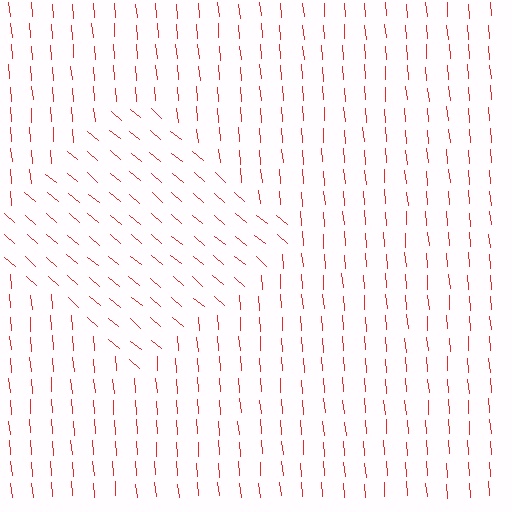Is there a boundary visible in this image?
Yes, there is a texture boundary formed by a change in line orientation.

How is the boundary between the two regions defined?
The boundary is defined purely by a change in line orientation (approximately 45 degrees difference). All lines are the same color and thickness.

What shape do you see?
I see a diamond.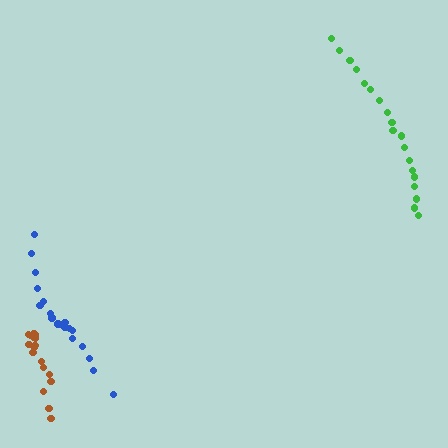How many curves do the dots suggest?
There are 3 distinct paths.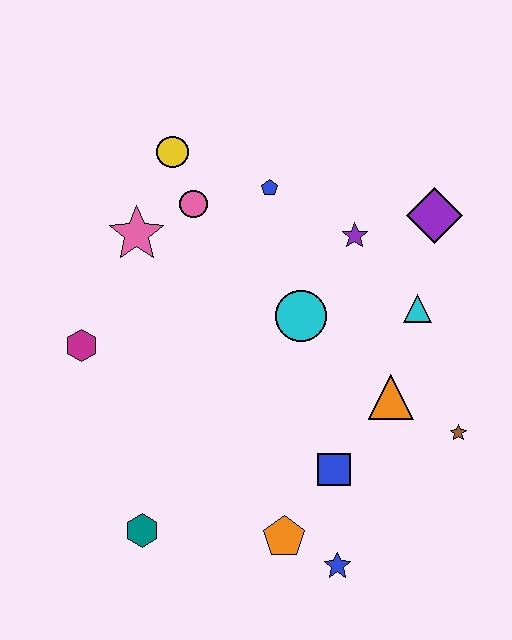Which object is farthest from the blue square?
The yellow circle is farthest from the blue square.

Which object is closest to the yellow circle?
The pink circle is closest to the yellow circle.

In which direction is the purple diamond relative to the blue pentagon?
The purple diamond is to the right of the blue pentagon.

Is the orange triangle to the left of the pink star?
No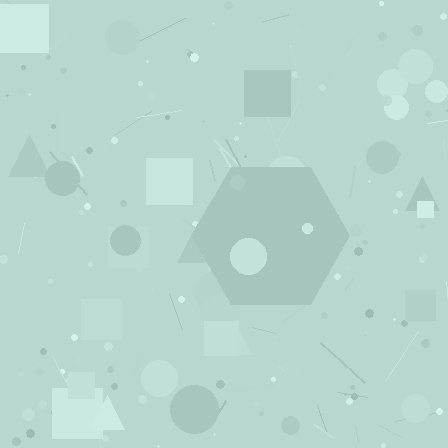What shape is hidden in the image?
A hexagon is hidden in the image.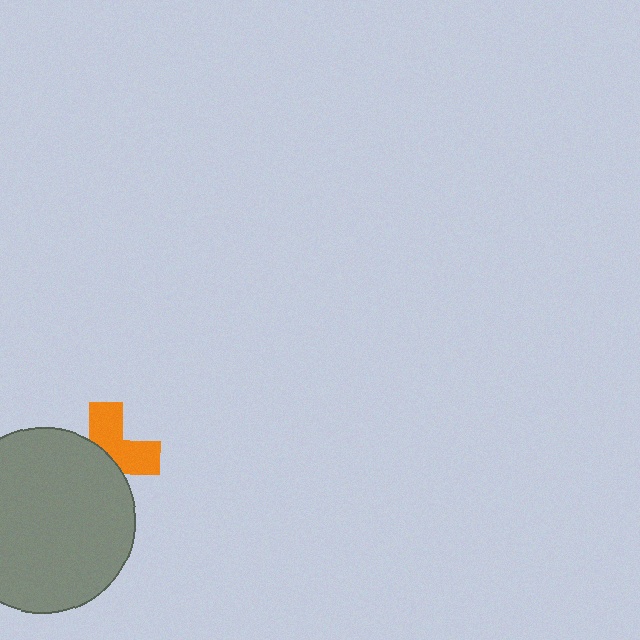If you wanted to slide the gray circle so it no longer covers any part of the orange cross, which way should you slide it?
Slide it toward the lower-left — that is the most direct way to separate the two shapes.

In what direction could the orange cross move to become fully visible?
The orange cross could move toward the upper-right. That would shift it out from behind the gray circle entirely.